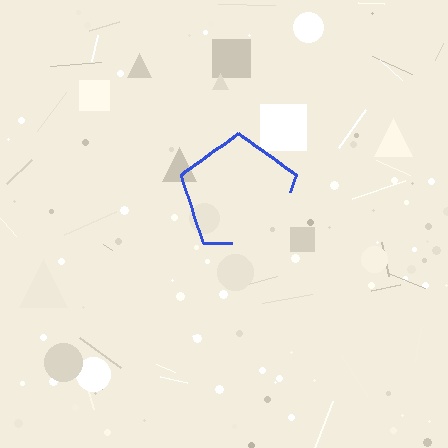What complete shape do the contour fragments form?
The contour fragments form a pentagon.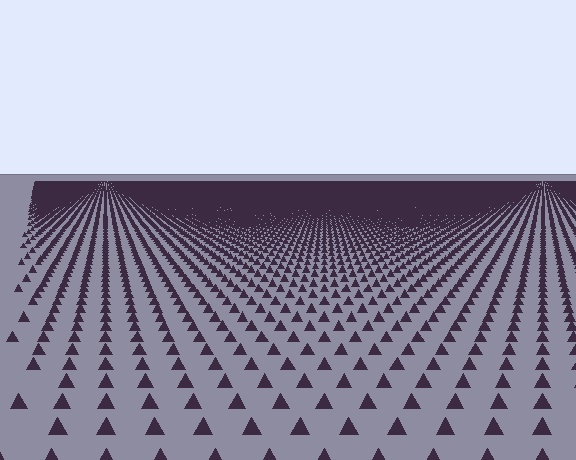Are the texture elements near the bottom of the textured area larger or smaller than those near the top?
Larger. Near the bottom, elements are closer to the viewer and appear at a bigger on-screen size.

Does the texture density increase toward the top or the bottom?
Density increases toward the top.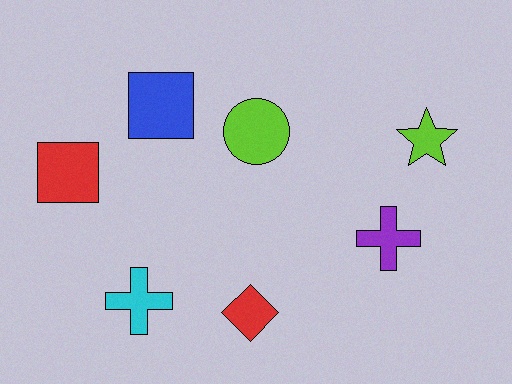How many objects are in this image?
There are 7 objects.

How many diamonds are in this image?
There is 1 diamond.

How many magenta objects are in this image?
There are no magenta objects.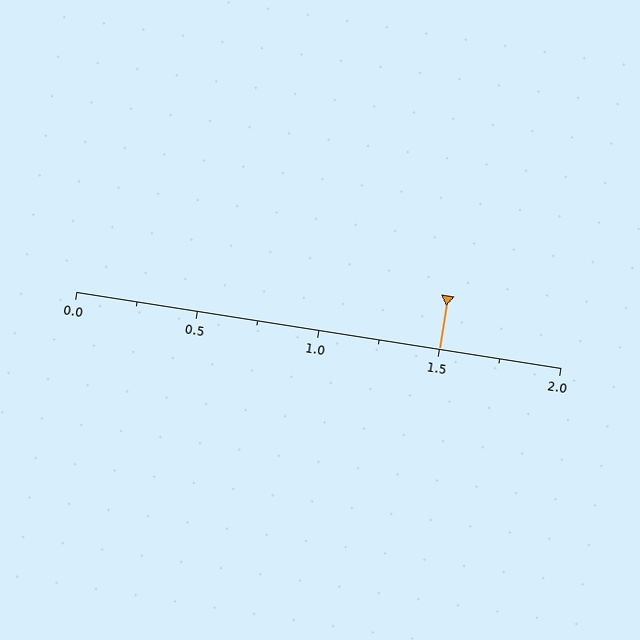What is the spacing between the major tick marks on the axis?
The major ticks are spaced 0.5 apart.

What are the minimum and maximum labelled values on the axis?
The axis runs from 0.0 to 2.0.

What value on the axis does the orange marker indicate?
The marker indicates approximately 1.5.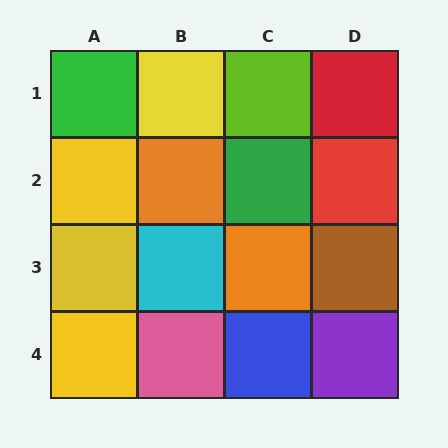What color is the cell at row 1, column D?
Red.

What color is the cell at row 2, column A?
Yellow.